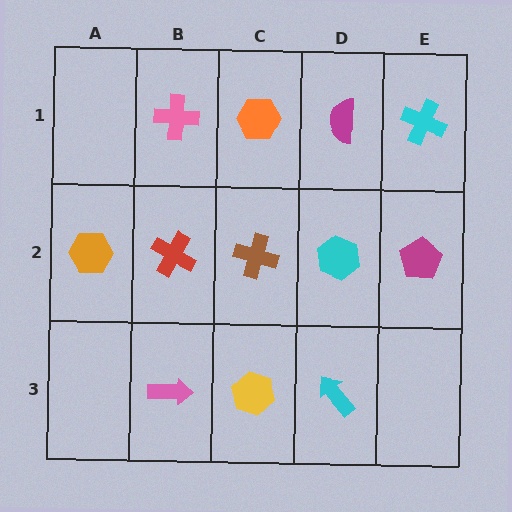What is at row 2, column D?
A cyan hexagon.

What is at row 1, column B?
A pink cross.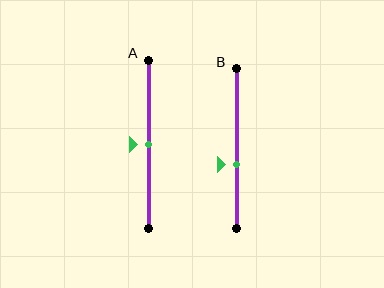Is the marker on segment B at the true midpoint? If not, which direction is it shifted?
No, the marker on segment B is shifted downward by about 10% of the segment length.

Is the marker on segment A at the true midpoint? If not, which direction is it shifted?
Yes, the marker on segment A is at the true midpoint.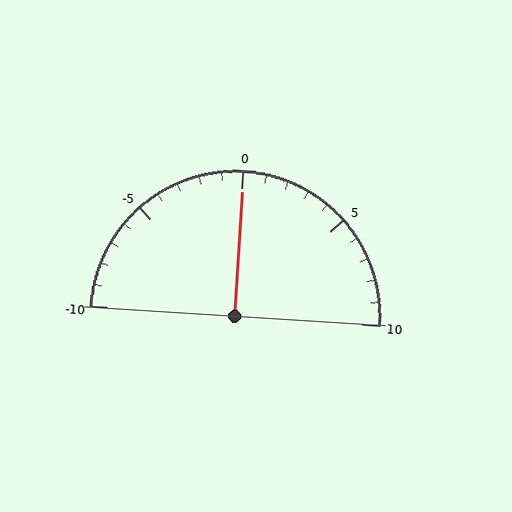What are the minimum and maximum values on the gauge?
The gauge ranges from -10 to 10.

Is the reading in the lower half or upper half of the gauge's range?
The reading is in the upper half of the range (-10 to 10).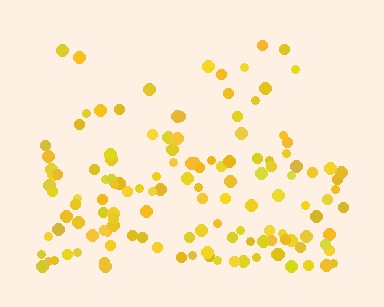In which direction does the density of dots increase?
From top to bottom, with the bottom side densest.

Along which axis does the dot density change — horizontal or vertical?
Vertical.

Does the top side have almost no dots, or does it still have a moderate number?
Still a moderate number, just noticeably fewer than the bottom.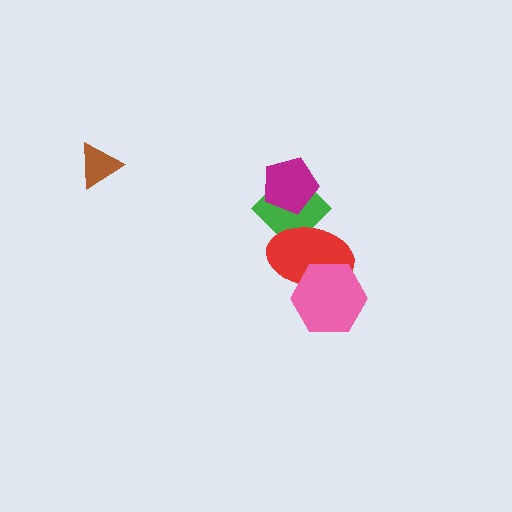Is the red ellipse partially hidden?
Yes, it is partially covered by another shape.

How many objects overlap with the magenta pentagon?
1 object overlaps with the magenta pentagon.